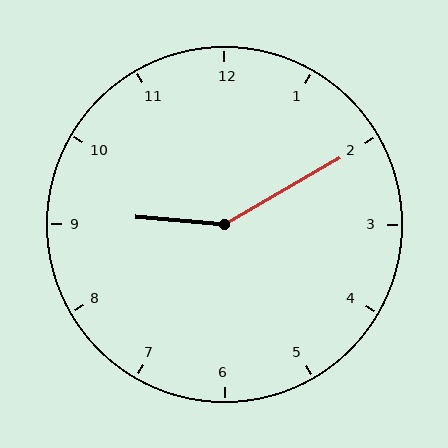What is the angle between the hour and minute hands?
Approximately 145 degrees.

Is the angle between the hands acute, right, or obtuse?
It is obtuse.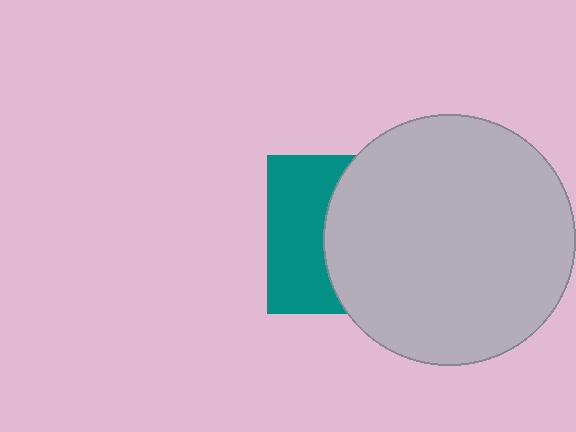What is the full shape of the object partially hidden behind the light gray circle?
The partially hidden object is a teal square.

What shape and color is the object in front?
The object in front is a light gray circle.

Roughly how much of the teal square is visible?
A small part of it is visible (roughly 41%).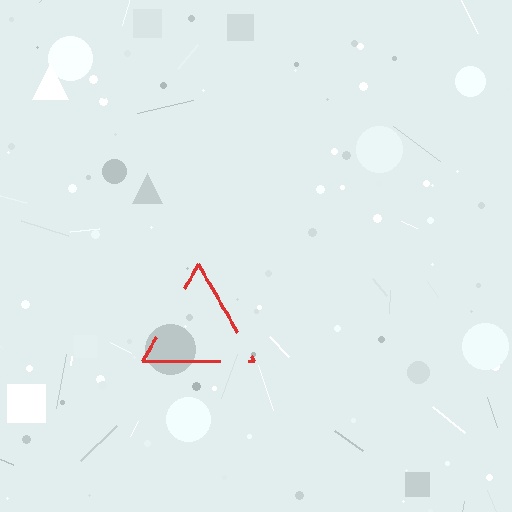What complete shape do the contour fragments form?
The contour fragments form a triangle.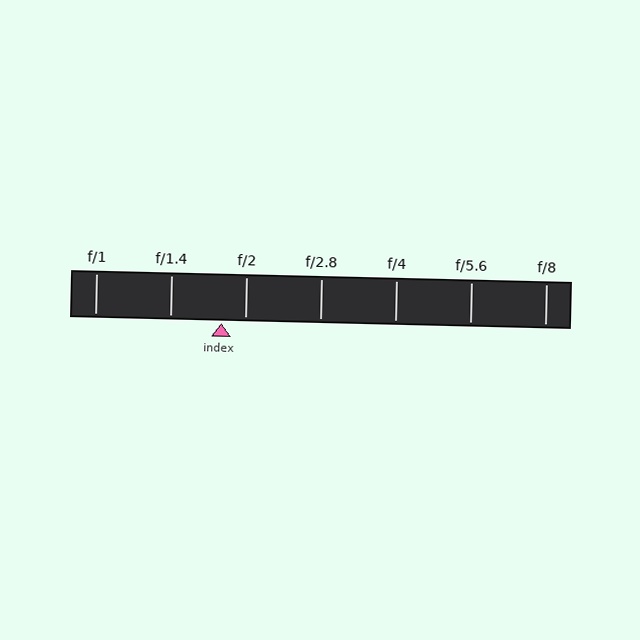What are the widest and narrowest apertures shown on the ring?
The widest aperture shown is f/1 and the narrowest is f/8.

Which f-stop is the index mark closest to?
The index mark is closest to f/2.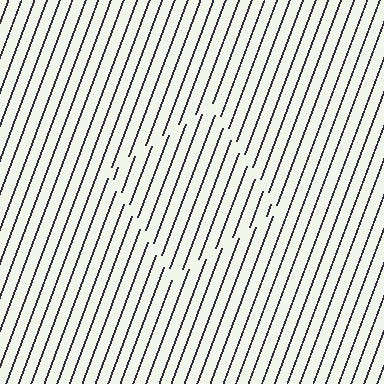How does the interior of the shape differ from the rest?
The interior of the shape contains the same grating, shifted by half a period — the contour is defined by the phase discontinuity where line-ends from the inner and outer gratings abut.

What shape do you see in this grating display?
An illusory square. The interior of the shape contains the same grating, shifted by half a period — the contour is defined by the phase discontinuity where line-ends from the inner and outer gratings abut.